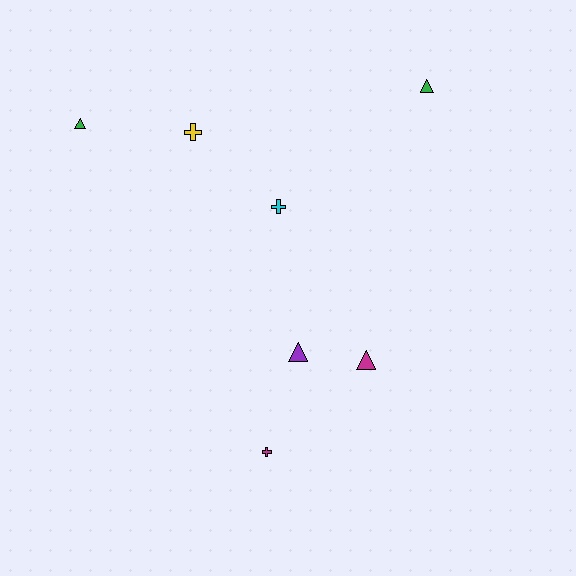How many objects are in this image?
There are 7 objects.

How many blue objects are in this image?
There are no blue objects.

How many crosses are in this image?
There are 3 crosses.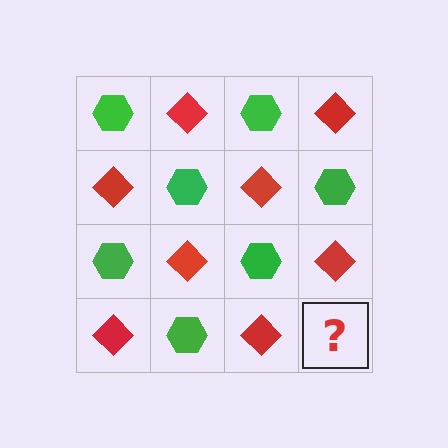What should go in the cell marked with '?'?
The missing cell should contain a green hexagon.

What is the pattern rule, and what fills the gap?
The rule is that it alternates green hexagon and red diamond in a checkerboard pattern. The gap should be filled with a green hexagon.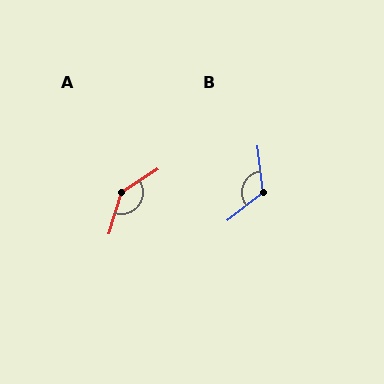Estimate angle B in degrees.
Approximately 121 degrees.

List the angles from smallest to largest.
B (121°), A (140°).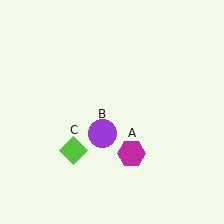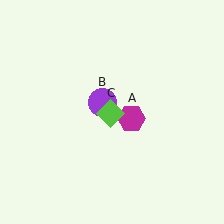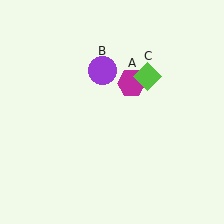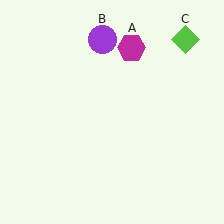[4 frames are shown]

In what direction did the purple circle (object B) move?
The purple circle (object B) moved up.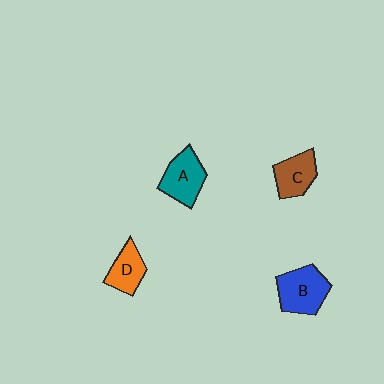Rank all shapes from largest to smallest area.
From largest to smallest: B (blue), A (teal), C (brown), D (orange).